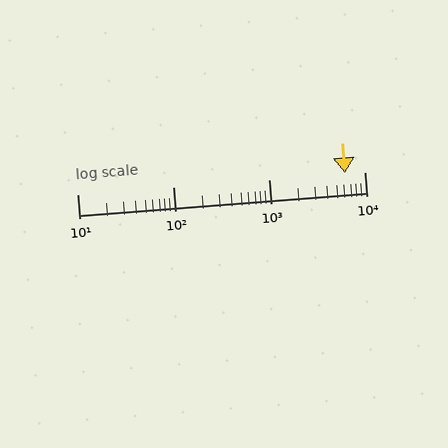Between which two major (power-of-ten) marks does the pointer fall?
The pointer is between 1000 and 10000.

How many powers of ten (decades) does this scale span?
The scale spans 3 decades, from 10 to 10000.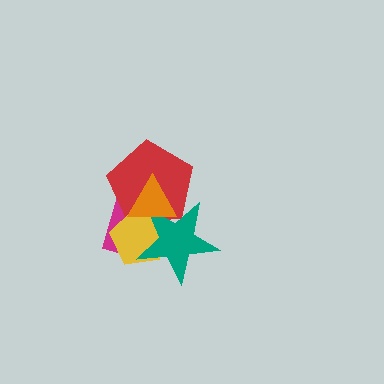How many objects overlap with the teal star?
4 objects overlap with the teal star.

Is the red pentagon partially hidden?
Yes, it is partially covered by another shape.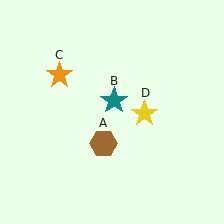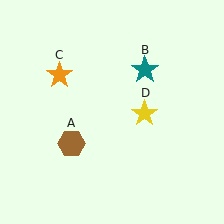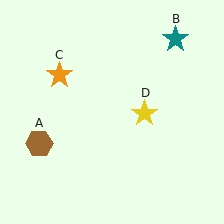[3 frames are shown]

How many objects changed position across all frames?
2 objects changed position: brown hexagon (object A), teal star (object B).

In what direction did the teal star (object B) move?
The teal star (object B) moved up and to the right.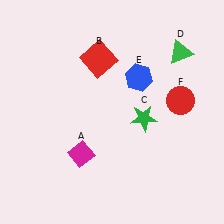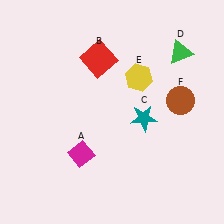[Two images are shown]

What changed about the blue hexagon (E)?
In Image 1, E is blue. In Image 2, it changed to yellow.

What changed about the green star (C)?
In Image 1, C is green. In Image 2, it changed to teal.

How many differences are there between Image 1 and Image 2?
There are 3 differences between the two images.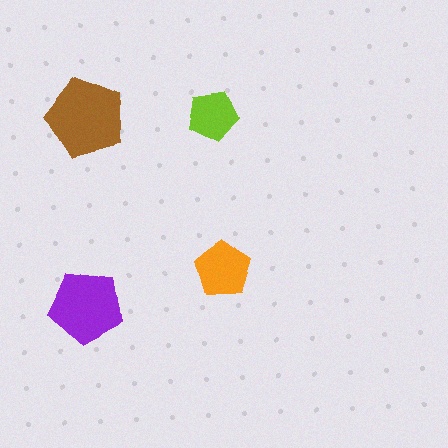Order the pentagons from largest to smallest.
the brown one, the purple one, the orange one, the lime one.